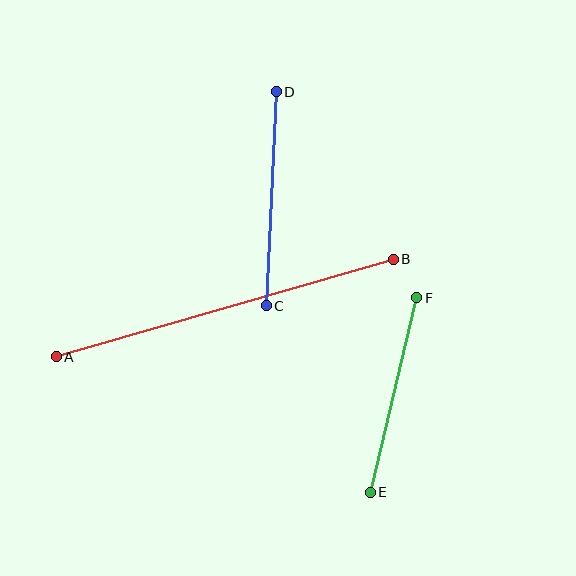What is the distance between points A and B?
The distance is approximately 351 pixels.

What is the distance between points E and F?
The distance is approximately 200 pixels.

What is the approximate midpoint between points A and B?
The midpoint is at approximately (225, 308) pixels.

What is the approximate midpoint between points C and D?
The midpoint is at approximately (271, 199) pixels.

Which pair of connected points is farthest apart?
Points A and B are farthest apart.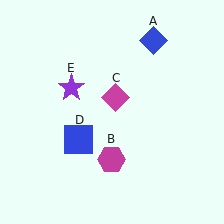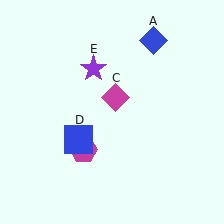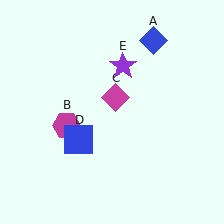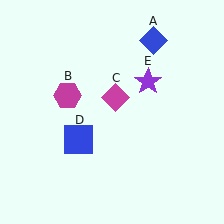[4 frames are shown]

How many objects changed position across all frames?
2 objects changed position: magenta hexagon (object B), purple star (object E).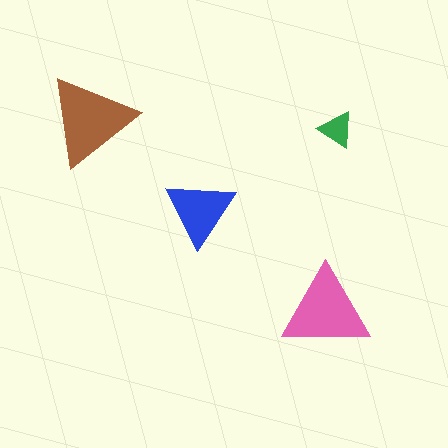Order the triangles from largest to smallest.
the brown one, the pink one, the blue one, the green one.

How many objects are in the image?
There are 4 objects in the image.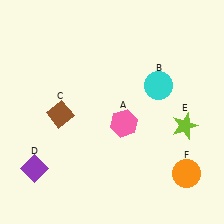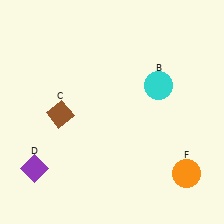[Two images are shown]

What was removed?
The pink hexagon (A), the lime star (E) were removed in Image 2.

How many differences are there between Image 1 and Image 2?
There are 2 differences between the two images.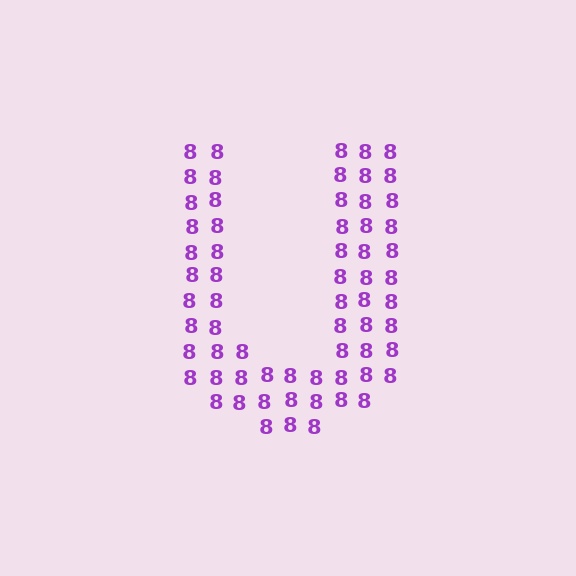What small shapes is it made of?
It is made of small digit 8's.